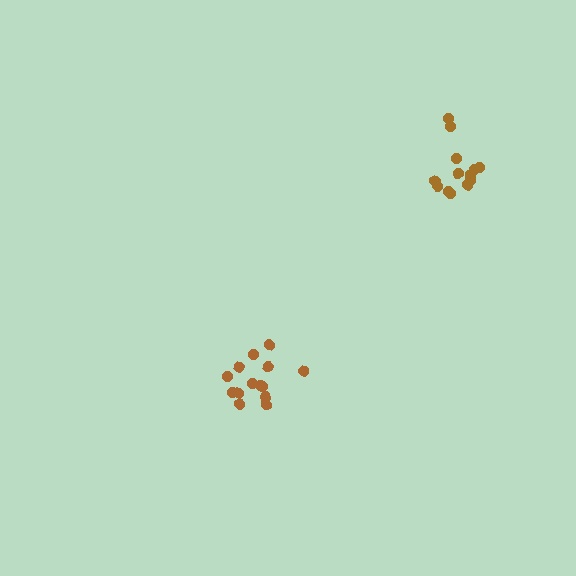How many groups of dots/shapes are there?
There are 2 groups.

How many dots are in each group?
Group 1: 14 dots, Group 2: 13 dots (27 total).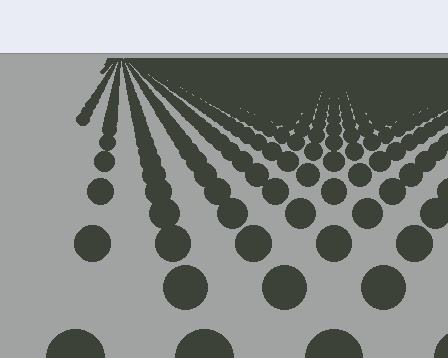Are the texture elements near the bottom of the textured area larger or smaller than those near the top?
Larger. Near the bottom, elements are closer to the viewer and appear at a bigger on-screen size.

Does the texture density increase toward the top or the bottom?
Density increases toward the top.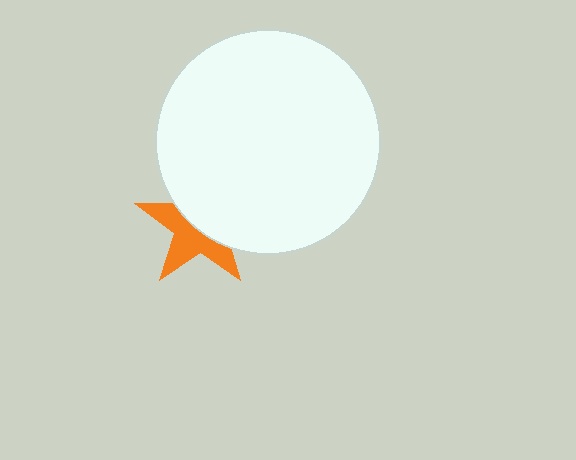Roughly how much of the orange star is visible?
About half of it is visible (roughly 49%).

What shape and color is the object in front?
The object in front is a white circle.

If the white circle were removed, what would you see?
You would see the complete orange star.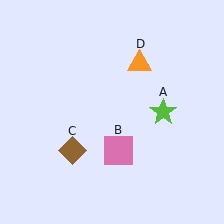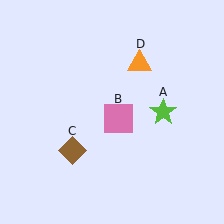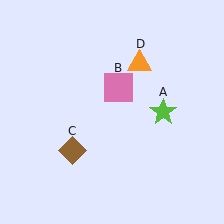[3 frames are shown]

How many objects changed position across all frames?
1 object changed position: pink square (object B).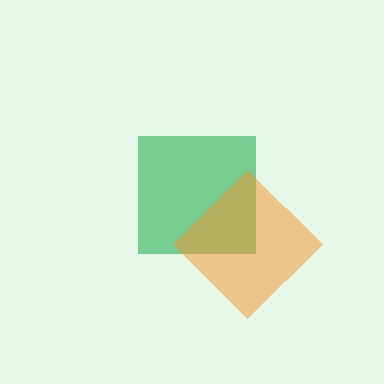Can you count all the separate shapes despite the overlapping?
Yes, there are 2 separate shapes.